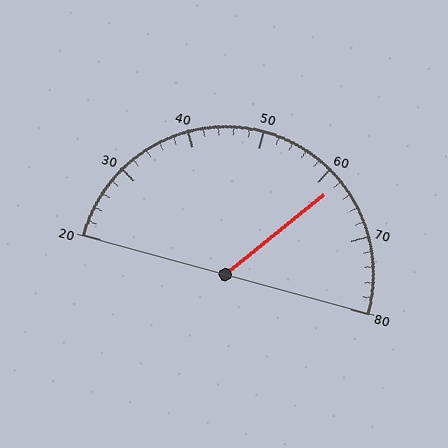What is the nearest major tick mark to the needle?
The nearest major tick mark is 60.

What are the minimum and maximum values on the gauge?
The gauge ranges from 20 to 80.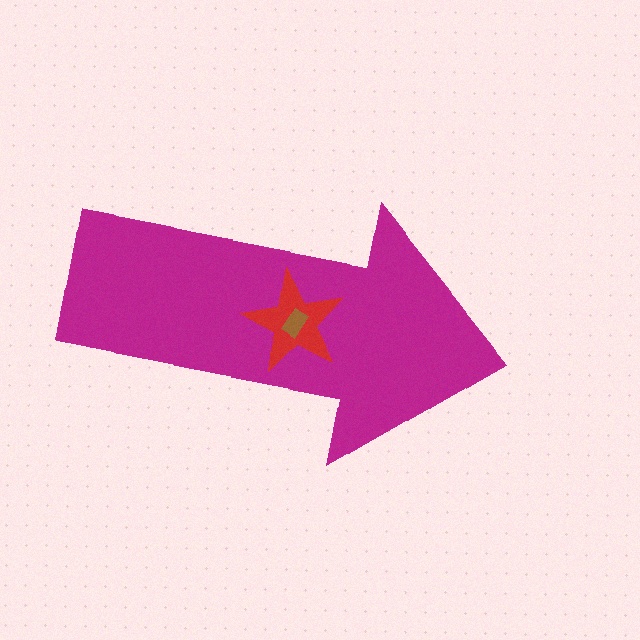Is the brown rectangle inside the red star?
Yes.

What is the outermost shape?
The magenta arrow.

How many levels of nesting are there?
3.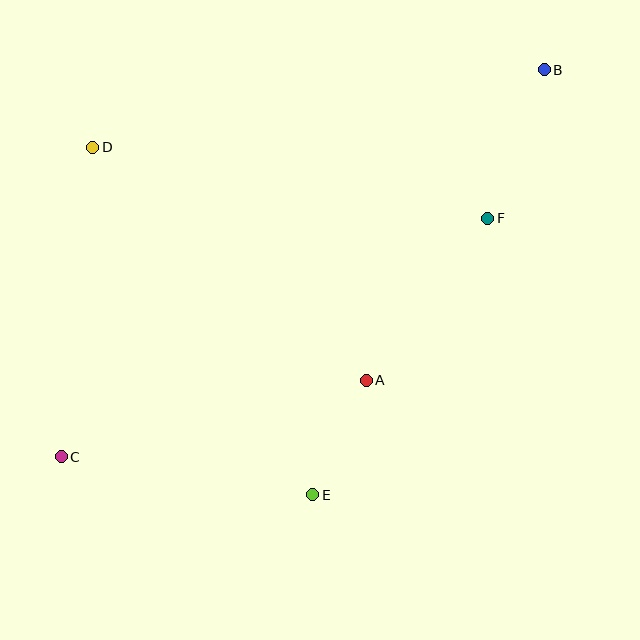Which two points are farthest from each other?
Points B and C are farthest from each other.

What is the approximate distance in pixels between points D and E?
The distance between D and E is approximately 411 pixels.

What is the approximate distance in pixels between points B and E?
The distance between B and E is approximately 484 pixels.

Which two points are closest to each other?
Points A and E are closest to each other.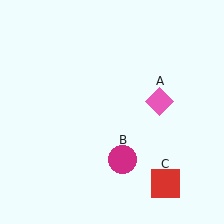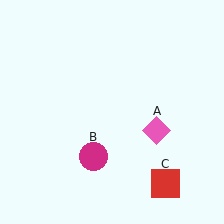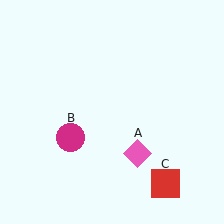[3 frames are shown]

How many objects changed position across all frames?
2 objects changed position: pink diamond (object A), magenta circle (object B).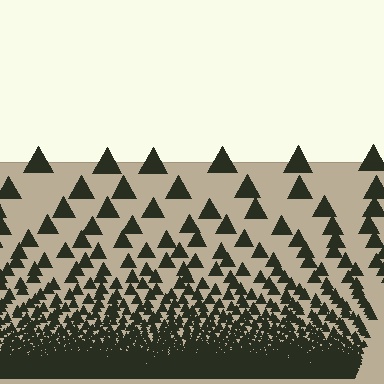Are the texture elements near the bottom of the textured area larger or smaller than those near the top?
Smaller. The gradient is inverted — elements near the bottom are smaller and denser.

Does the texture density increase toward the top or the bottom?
Density increases toward the bottom.